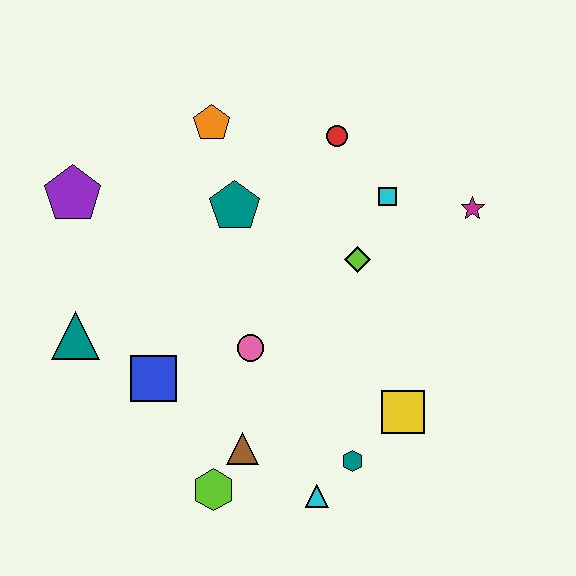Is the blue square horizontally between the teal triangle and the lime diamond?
Yes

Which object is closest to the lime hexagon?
The brown triangle is closest to the lime hexagon.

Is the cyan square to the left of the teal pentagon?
No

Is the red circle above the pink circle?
Yes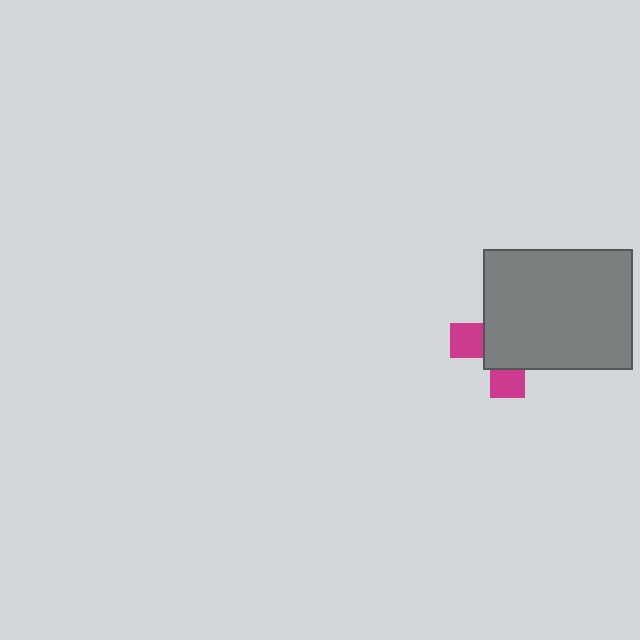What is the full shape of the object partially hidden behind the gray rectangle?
The partially hidden object is a magenta cross.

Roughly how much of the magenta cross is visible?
A small part of it is visible (roughly 32%).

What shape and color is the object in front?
The object in front is a gray rectangle.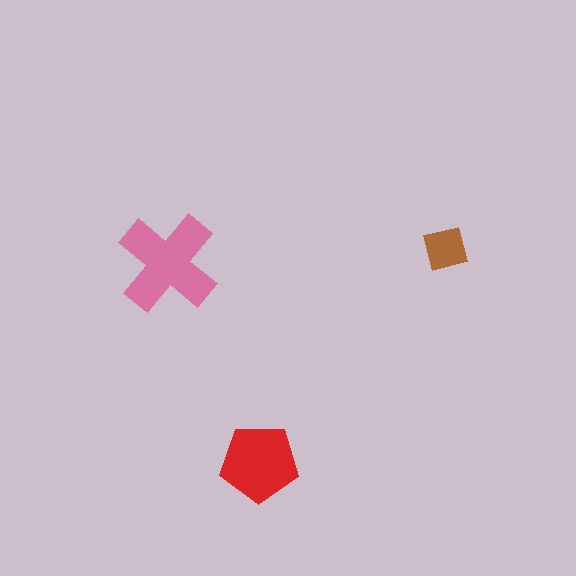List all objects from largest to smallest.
The pink cross, the red pentagon, the brown square.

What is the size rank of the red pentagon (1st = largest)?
2nd.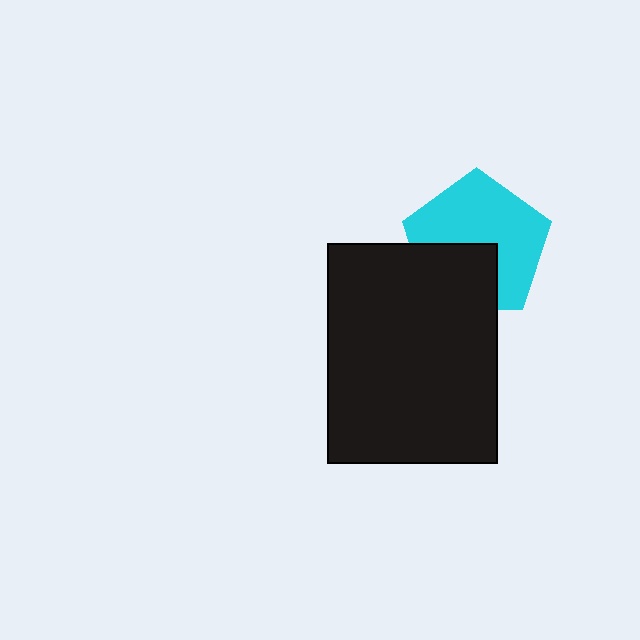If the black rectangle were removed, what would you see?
You would see the complete cyan pentagon.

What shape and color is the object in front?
The object in front is a black rectangle.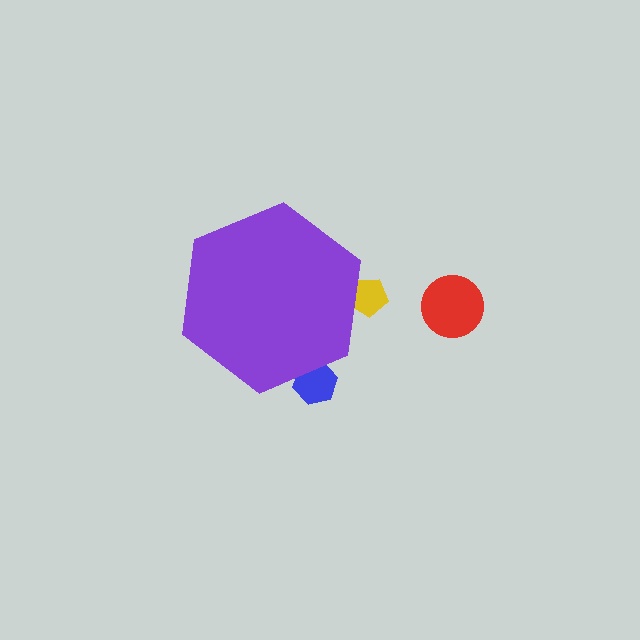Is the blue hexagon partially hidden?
Yes, the blue hexagon is partially hidden behind the purple hexagon.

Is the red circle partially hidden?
No, the red circle is fully visible.